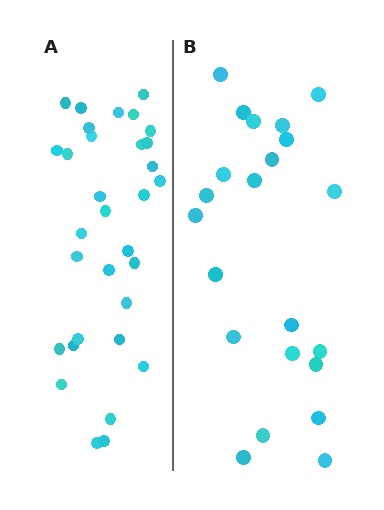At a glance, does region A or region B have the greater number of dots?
Region A (the left region) has more dots.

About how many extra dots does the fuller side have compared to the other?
Region A has roughly 10 or so more dots than region B.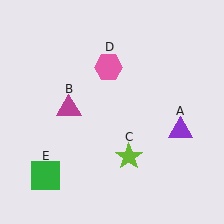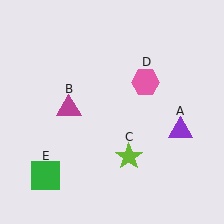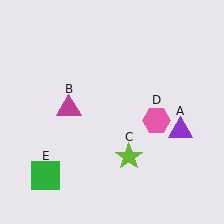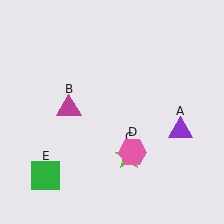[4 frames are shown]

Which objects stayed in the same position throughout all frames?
Purple triangle (object A) and magenta triangle (object B) and lime star (object C) and green square (object E) remained stationary.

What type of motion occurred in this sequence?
The pink hexagon (object D) rotated clockwise around the center of the scene.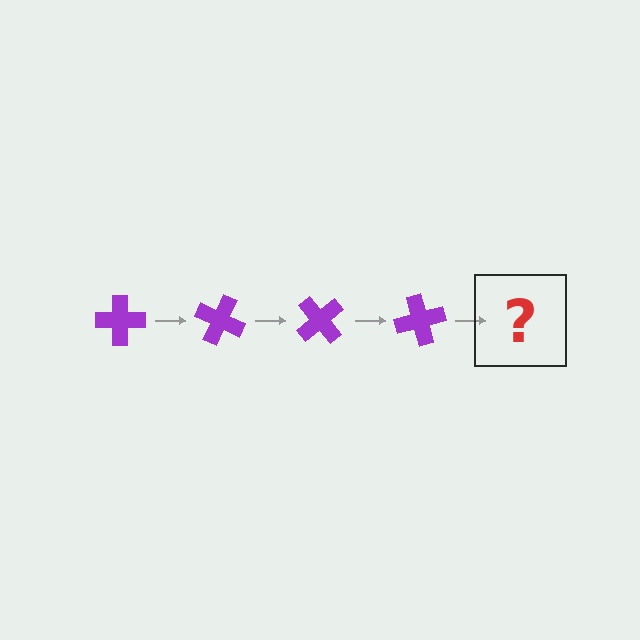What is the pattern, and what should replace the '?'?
The pattern is that the cross rotates 25 degrees each step. The '?' should be a purple cross rotated 100 degrees.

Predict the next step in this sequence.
The next step is a purple cross rotated 100 degrees.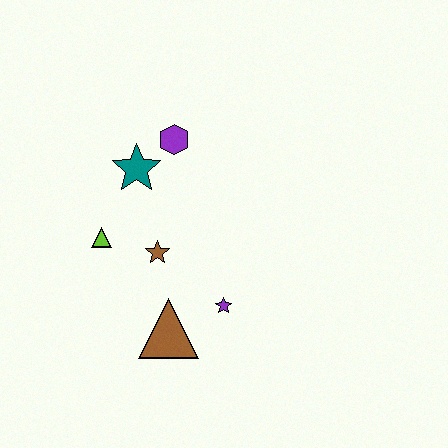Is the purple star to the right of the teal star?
Yes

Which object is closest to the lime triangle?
The brown star is closest to the lime triangle.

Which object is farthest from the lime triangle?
The purple star is farthest from the lime triangle.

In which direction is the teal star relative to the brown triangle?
The teal star is above the brown triangle.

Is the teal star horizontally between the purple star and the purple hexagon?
No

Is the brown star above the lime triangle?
No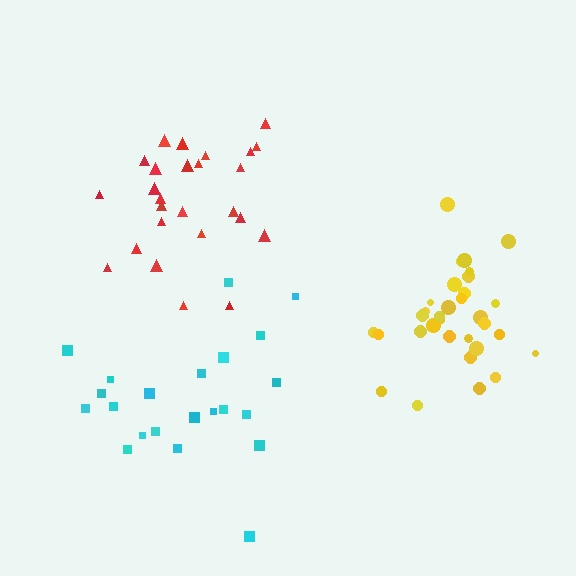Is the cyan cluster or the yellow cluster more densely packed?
Yellow.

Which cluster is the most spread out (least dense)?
Cyan.